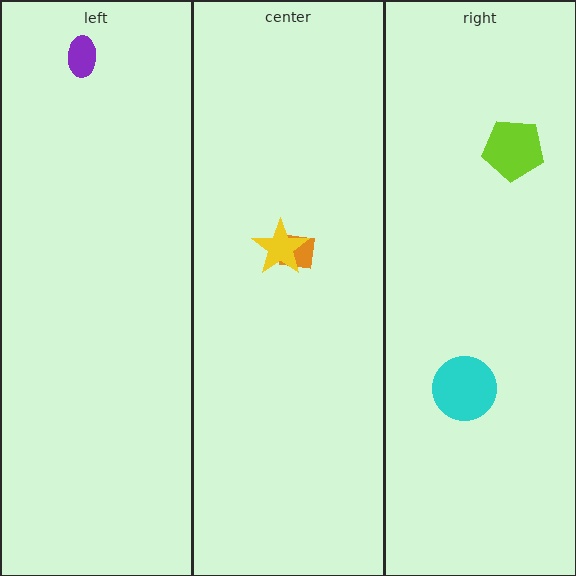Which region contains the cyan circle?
The right region.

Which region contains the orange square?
The center region.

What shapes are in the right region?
The cyan circle, the lime pentagon.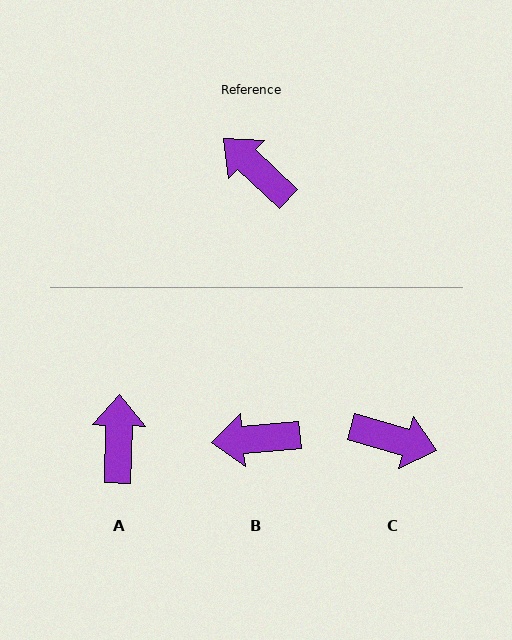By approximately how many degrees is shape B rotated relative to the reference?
Approximately 49 degrees counter-clockwise.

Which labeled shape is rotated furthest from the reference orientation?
C, about 152 degrees away.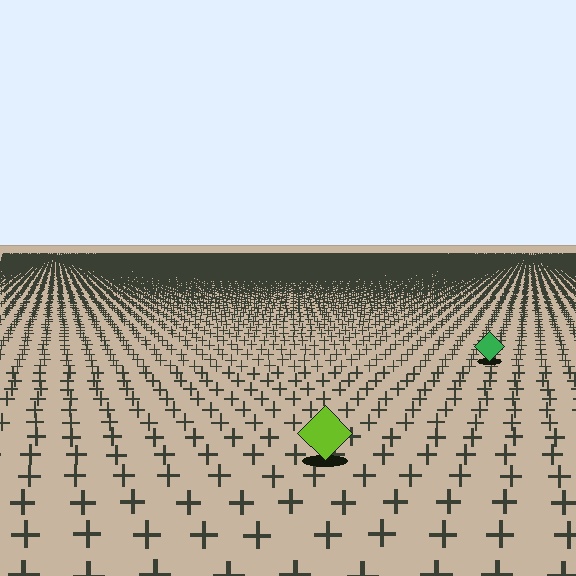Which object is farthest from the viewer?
The green diamond is farthest from the viewer. It appears smaller and the ground texture around it is denser.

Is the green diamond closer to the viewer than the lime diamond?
No. The lime diamond is closer — you can tell from the texture gradient: the ground texture is coarser near it.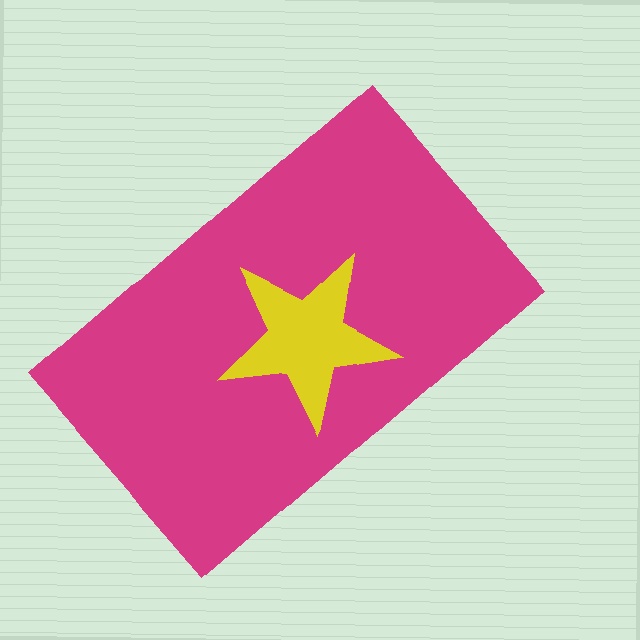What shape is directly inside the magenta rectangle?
The yellow star.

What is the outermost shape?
The magenta rectangle.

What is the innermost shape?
The yellow star.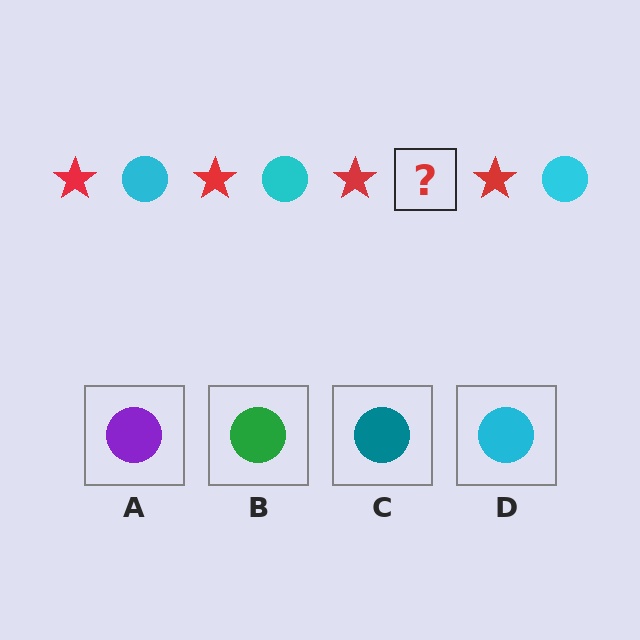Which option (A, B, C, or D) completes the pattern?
D.